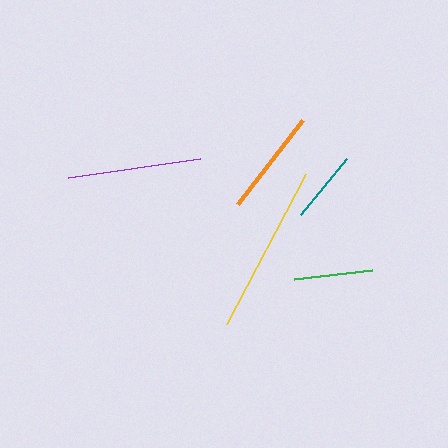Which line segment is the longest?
The yellow line is the longest at approximately 170 pixels.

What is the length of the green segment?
The green segment is approximately 78 pixels long.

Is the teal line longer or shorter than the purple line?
The purple line is longer than the teal line.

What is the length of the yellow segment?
The yellow segment is approximately 170 pixels long.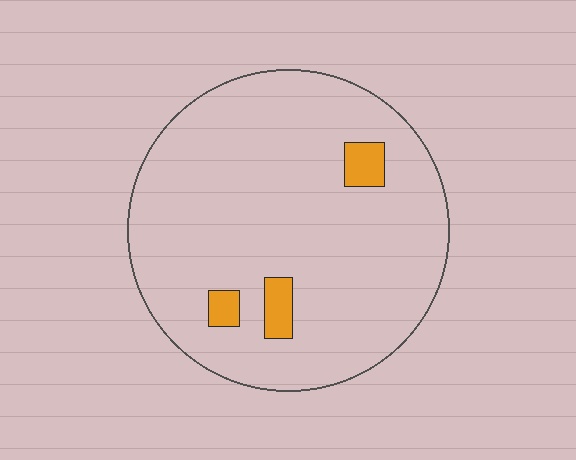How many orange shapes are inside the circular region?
3.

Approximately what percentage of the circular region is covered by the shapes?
Approximately 5%.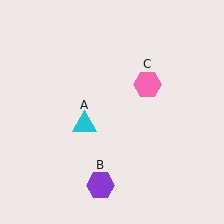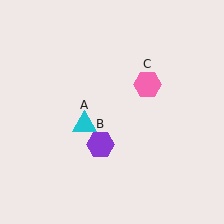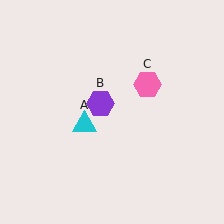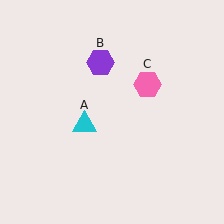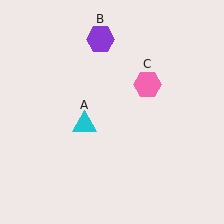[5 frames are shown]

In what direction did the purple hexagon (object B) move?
The purple hexagon (object B) moved up.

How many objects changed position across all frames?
1 object changed position: purple hexagon (object B).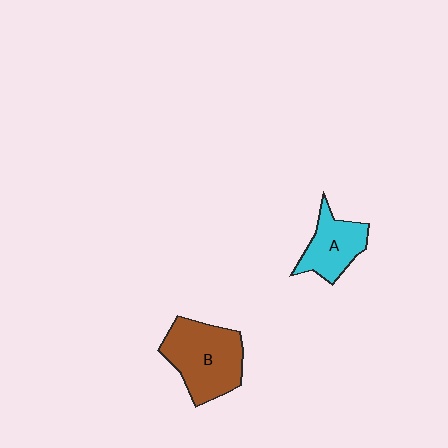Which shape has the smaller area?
Shape A (cyan).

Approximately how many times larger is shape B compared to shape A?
Approximately 1.6 times.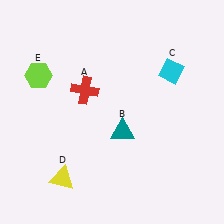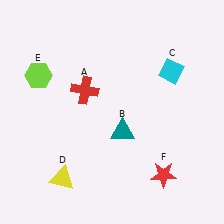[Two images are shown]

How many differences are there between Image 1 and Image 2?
There is 1 difference between the two images.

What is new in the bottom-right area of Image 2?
A red star (F) was added in the bottom-right area of Image 2.